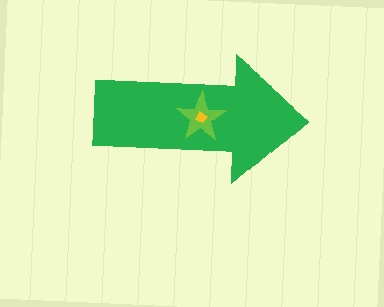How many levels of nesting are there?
3.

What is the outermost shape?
The green arrow.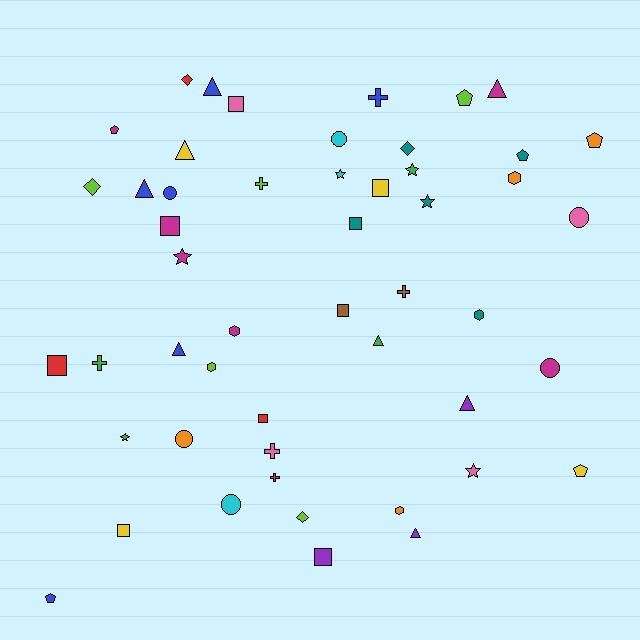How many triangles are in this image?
There are 8 triangles.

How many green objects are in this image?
There are 4 green objects.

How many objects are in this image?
There are 50 objects.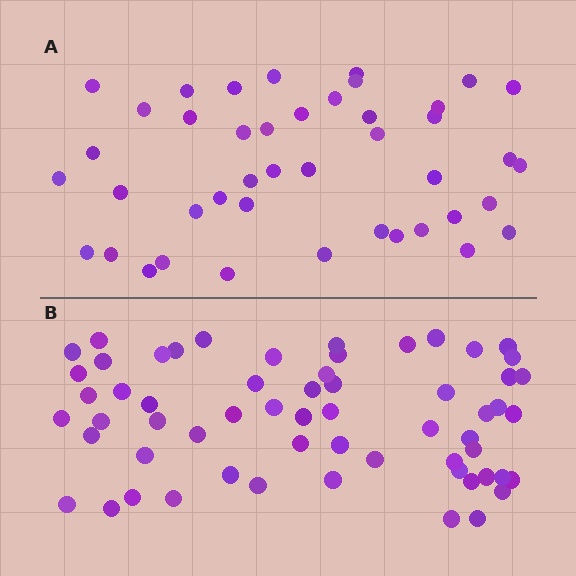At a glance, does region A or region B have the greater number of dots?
Region B (the bottom region) has more dots.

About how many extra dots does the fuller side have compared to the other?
Region B has approximately 15 more dots than region A.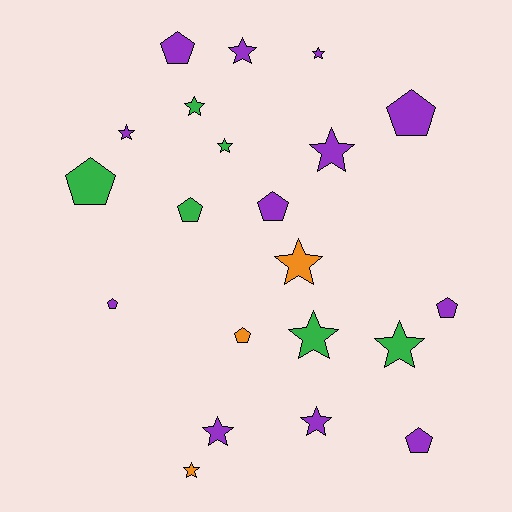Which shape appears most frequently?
Star, with 12 objects.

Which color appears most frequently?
Purple, with 12 objects.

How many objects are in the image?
There are 21 objects.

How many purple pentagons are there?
There are 6 purple pentagons.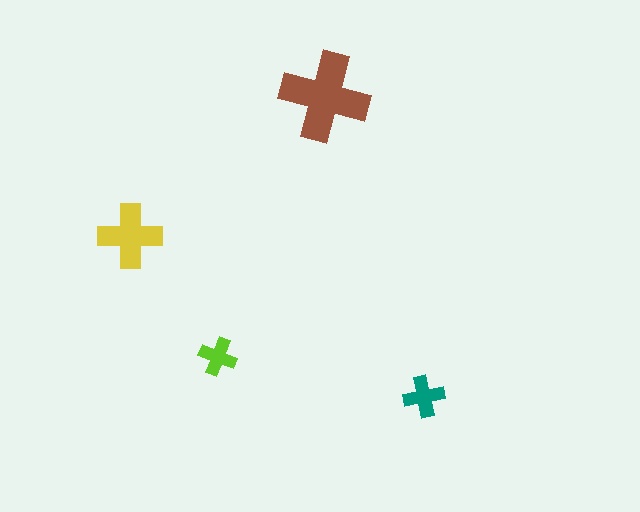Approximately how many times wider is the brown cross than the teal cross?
About 2 times wider.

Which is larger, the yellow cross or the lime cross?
The yellow one.